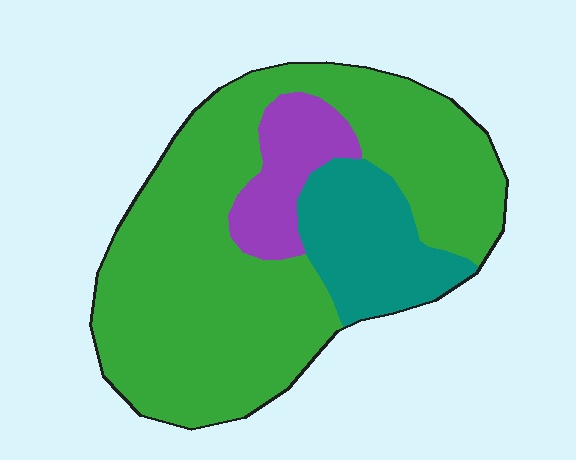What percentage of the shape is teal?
Teal covers around 15% of the shape.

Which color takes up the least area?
Purple, at roughly 10%.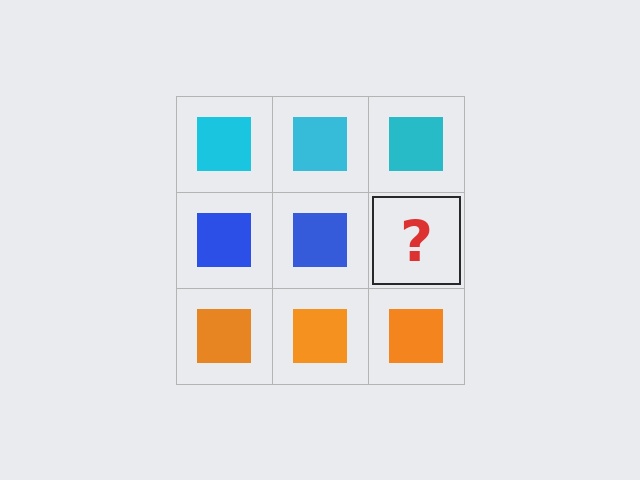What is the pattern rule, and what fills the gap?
The rule is that each row has a consistent color. The gap should be filled with a blue square.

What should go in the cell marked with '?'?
The missing cell should contain a blue square.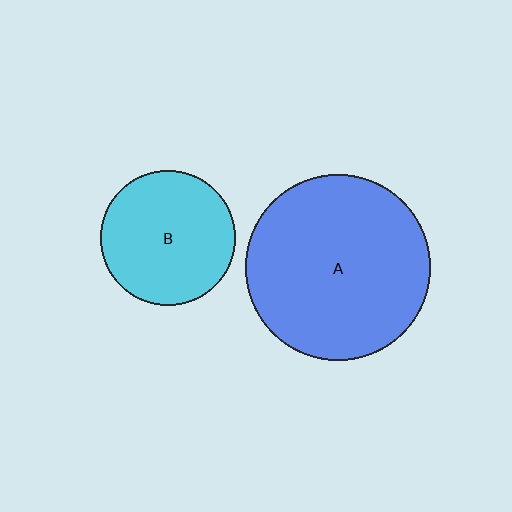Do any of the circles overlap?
No, none of the circles overlap.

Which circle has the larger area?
Circle A (blue).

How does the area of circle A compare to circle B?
Approximately 1.9 times.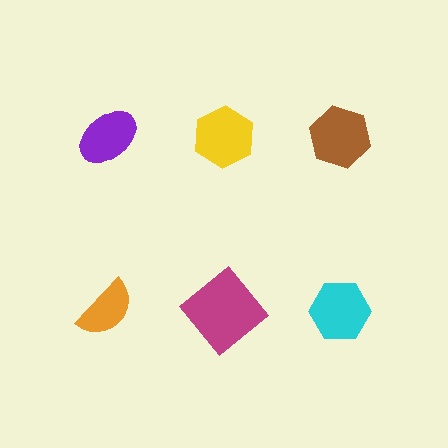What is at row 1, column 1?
A purple ellipse.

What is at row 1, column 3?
A brown hexagon.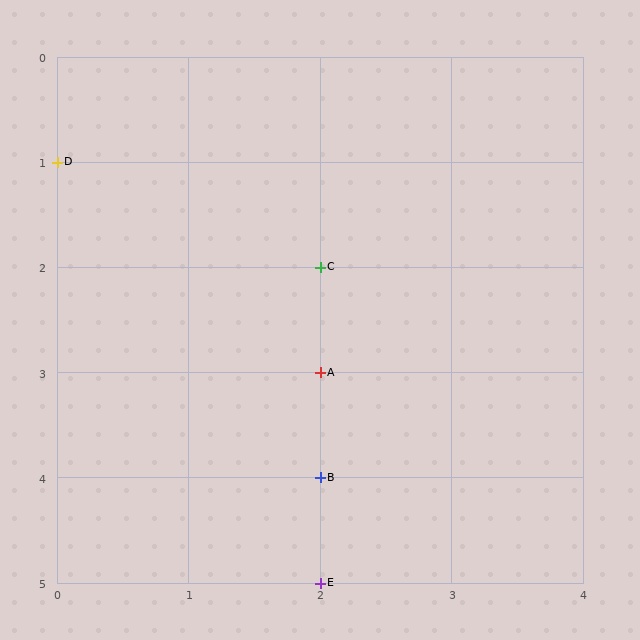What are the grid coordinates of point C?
Point C is at grid coordinates (2, 2).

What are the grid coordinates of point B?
Point B is at grid coordinates (2, 4).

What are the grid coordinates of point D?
Point D is at grid coordinates (0, 1).